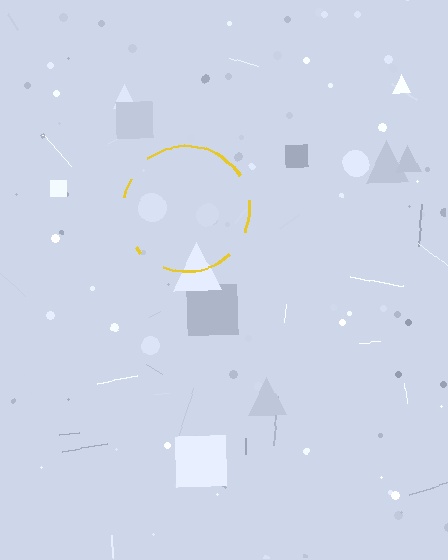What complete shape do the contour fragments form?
The contour fragments form a circle.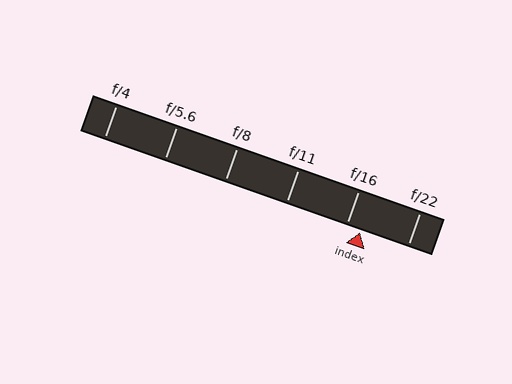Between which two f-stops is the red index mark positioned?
The index mark is between f/16 and f/22.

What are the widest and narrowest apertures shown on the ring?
The widest aperture shown is f/4 and the narrowest is f/22.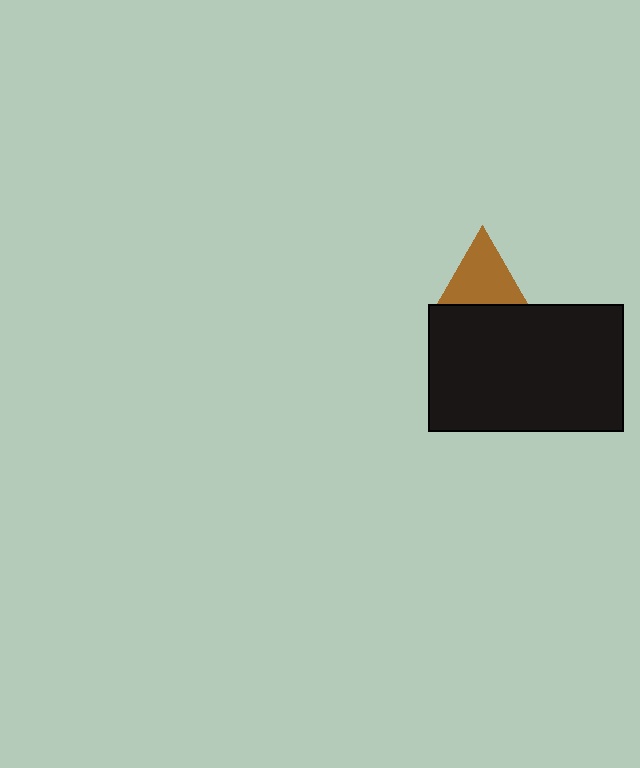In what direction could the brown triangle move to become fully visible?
The brown triangle could move up. That would shift it out from behind the black rectangle entirely.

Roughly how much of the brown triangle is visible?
Most of it is visible (roughly 69%).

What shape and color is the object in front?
The object in front is a black rectangle.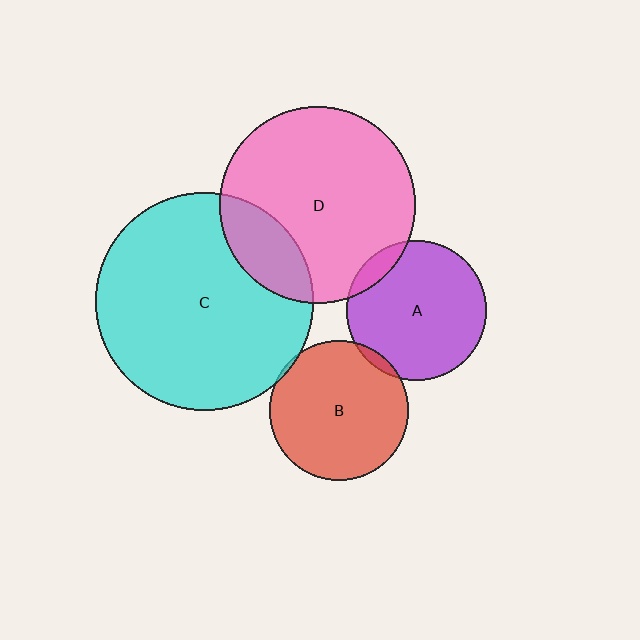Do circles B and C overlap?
Yes.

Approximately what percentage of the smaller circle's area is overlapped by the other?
Approximately 5%.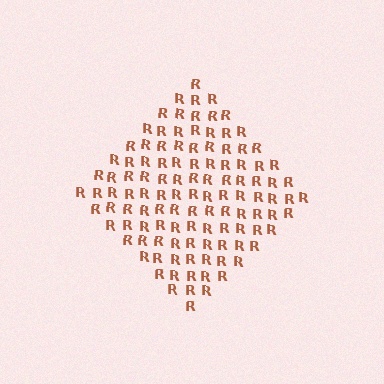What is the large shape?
The large shape is a diamond.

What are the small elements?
The small elements are letter R's.